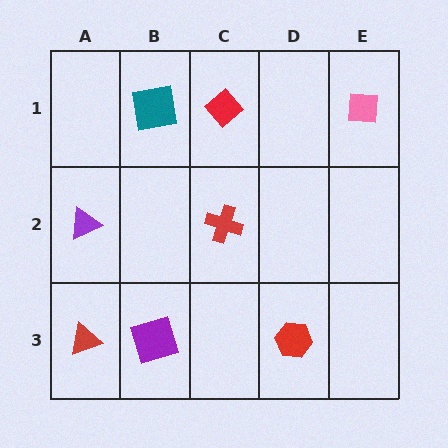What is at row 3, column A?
A red triangle.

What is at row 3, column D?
A red hexagon.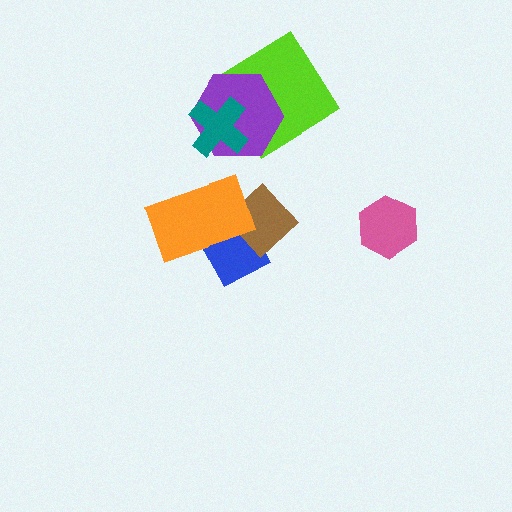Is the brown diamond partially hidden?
Yes, it is partially covered by another shape.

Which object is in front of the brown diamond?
The orange rectangle is in front of the brown diamond.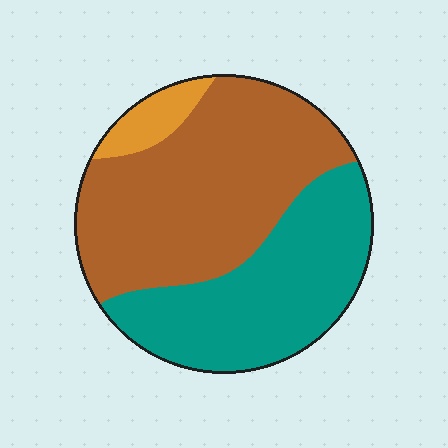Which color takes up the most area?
Brown, at roughly 55%.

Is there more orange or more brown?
Brown.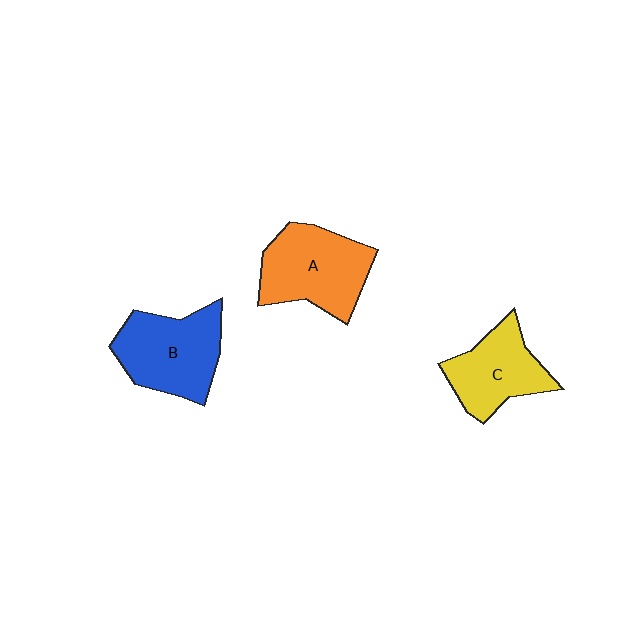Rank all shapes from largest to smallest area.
From largest to smallest: A (orange), B (blue), C (yellow).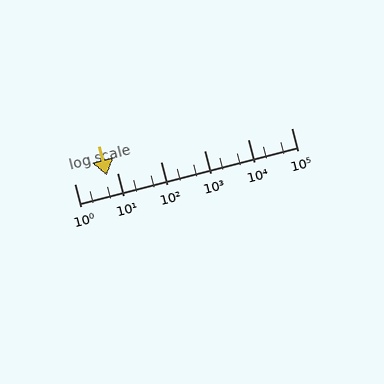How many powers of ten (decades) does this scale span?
The scale spans 5 decades, from 1 to 100000.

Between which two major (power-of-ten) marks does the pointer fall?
The pointer is between 1 and 10.